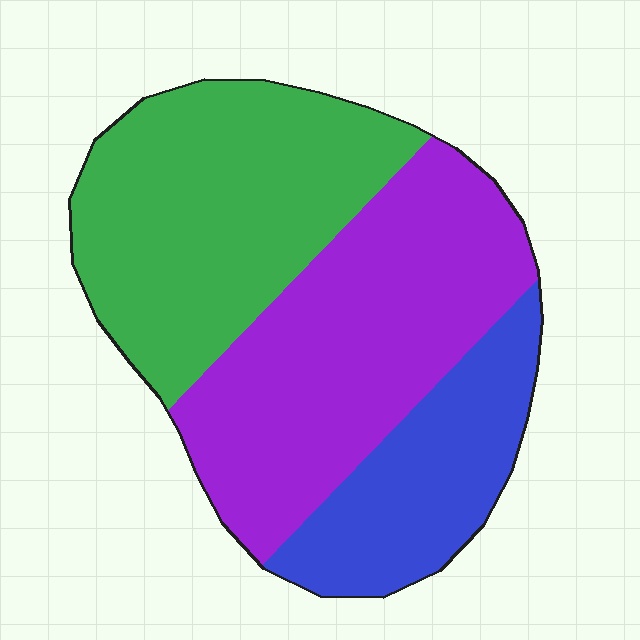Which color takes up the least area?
Blue, at roughly 20%.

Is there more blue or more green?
Green.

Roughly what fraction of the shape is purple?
Purple covers 41% of the shape.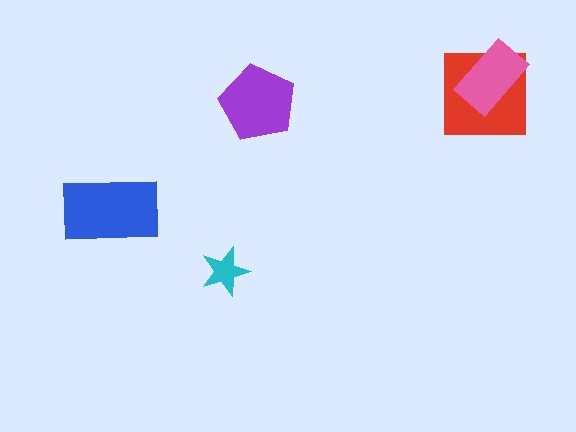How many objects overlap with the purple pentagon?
0 objects overlap with the purple pentagon.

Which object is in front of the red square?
The pink rectangle is in front of the red square.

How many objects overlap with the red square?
1 object overlaps with the red square.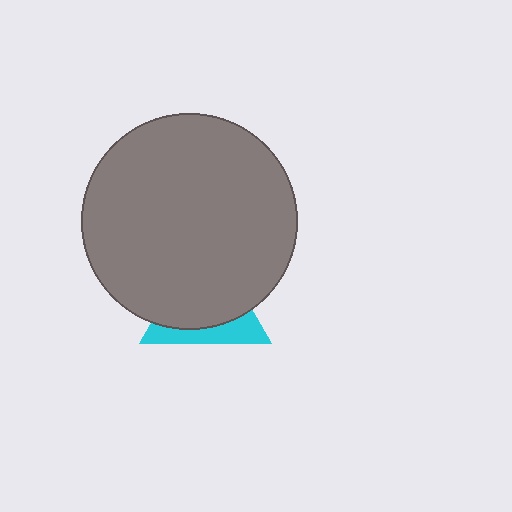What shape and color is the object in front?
The object in front is a gray circle.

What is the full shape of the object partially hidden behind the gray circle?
The partially hidden object is a cyan triangle.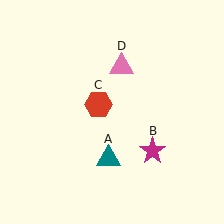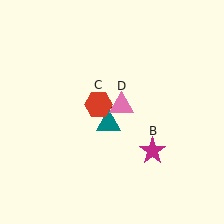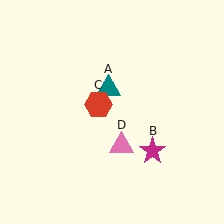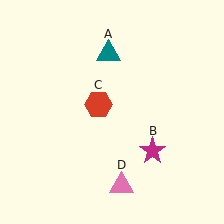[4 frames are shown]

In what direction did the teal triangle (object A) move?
The teal triangle (object A) moved up.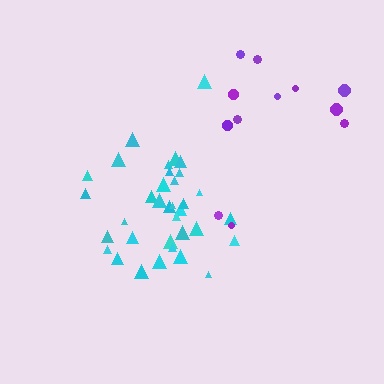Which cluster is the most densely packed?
Cyan.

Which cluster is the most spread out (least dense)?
Purple.